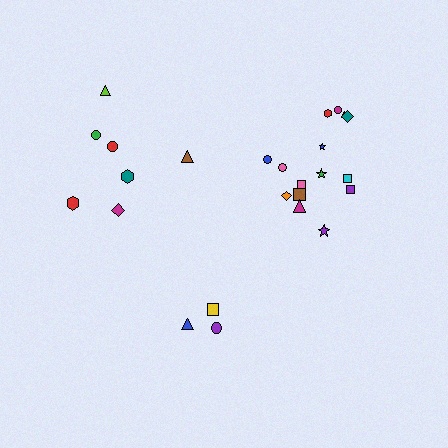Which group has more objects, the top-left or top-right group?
The top-right group.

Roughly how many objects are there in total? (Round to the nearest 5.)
Roughly 25 objects in total.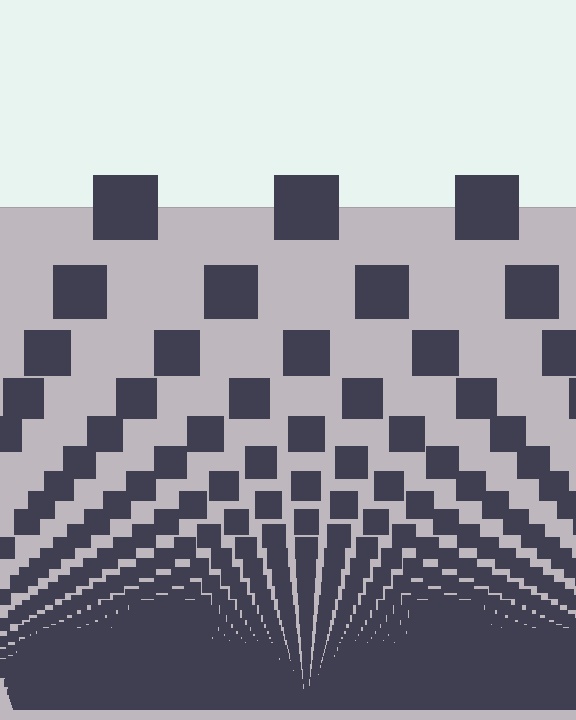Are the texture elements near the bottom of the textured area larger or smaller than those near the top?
Smaller. The gradient is inverted — elements near the bottom are smaller and denser.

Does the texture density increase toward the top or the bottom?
Density increases toward the bottom.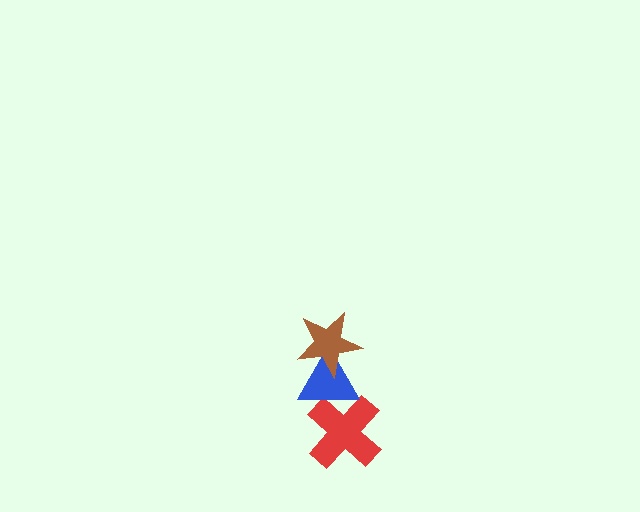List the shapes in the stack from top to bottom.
From top to bottom: the brown star, the blue triangle, the red cross.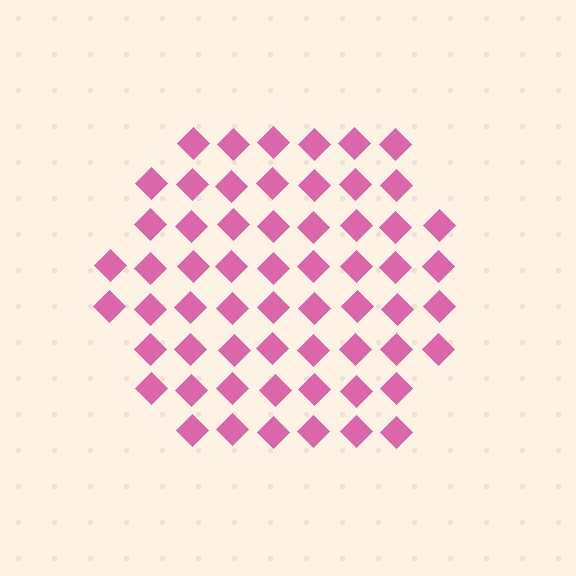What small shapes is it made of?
It is made of small diamonds.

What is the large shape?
The large shape is a circle.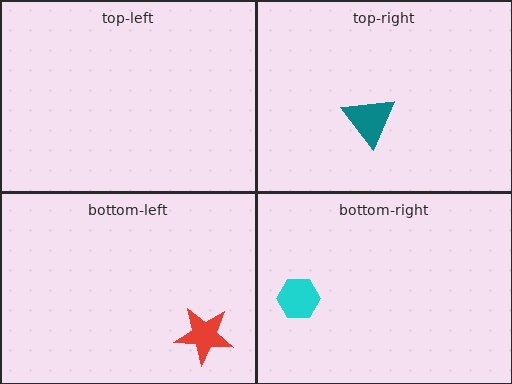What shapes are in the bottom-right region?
The cyan hexagon.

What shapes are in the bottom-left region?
The red star.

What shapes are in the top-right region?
The teal triangle.